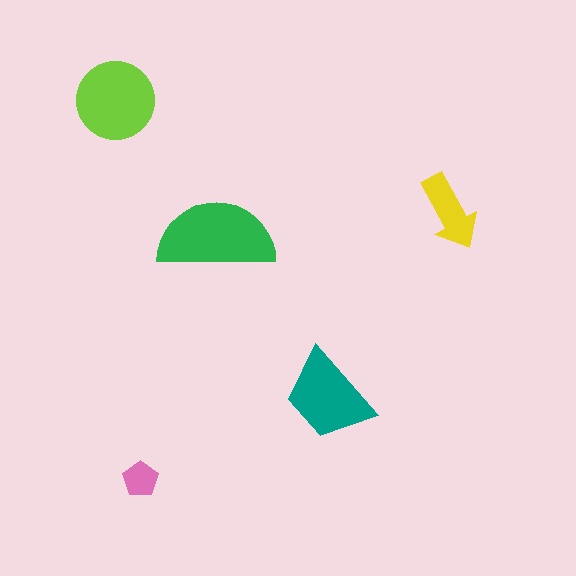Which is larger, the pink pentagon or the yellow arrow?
The yellow arrow.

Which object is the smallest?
The pink pentagon.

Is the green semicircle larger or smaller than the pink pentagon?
Larger.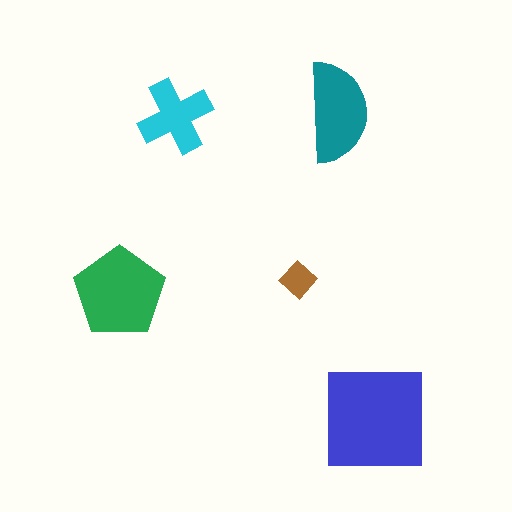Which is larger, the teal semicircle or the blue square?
The blue square.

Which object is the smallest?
The brown diamond.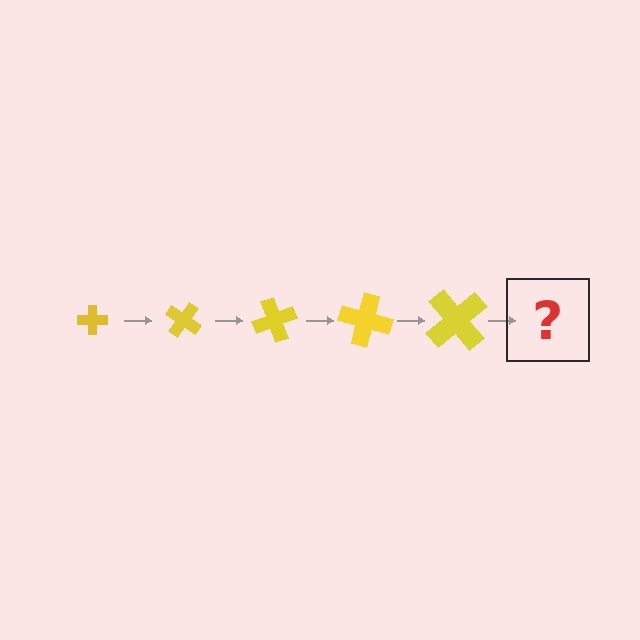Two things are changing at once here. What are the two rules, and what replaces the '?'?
The two rules are that the cross grows larger each step and it rotates 35 degrees each step. The '?' should be a cross, larger than the previous one and rotated 175 degrees from the start.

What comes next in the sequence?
The next element should be a cross, larger than the previous one and rotated 175 degrees from the start.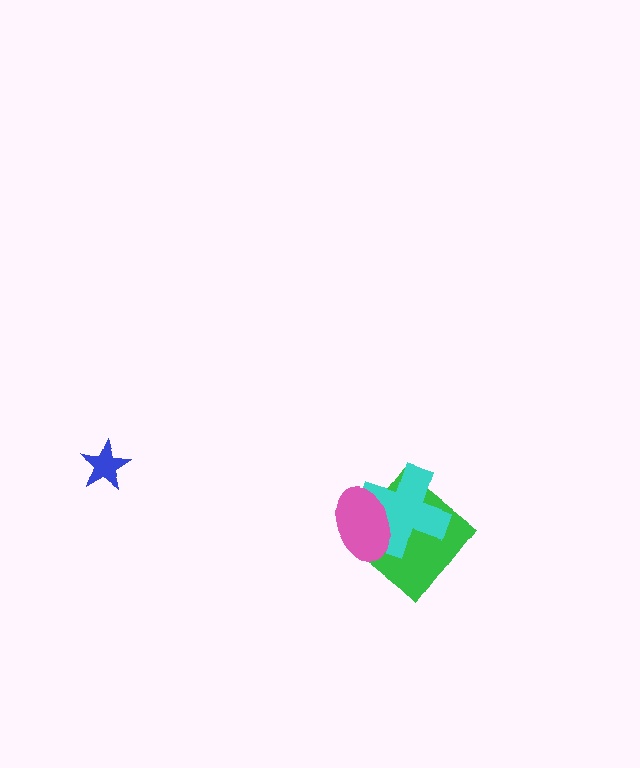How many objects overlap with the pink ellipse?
2 objects overlap with the pink ellipse.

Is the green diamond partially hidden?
Yes, it is partially covered by another shape.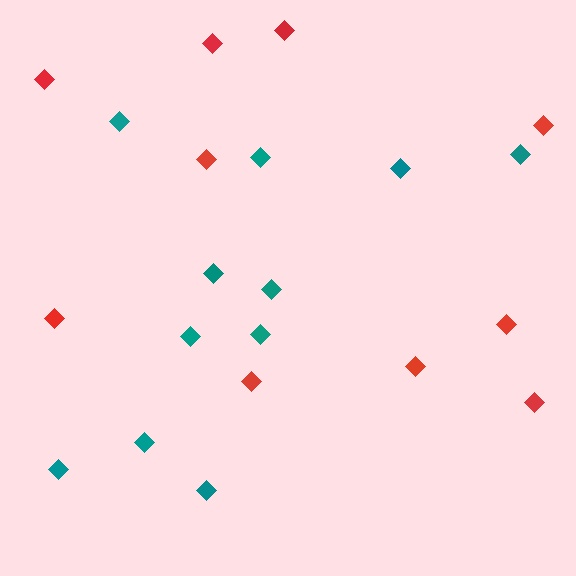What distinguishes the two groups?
There are 2 groups: one group of teal diamonds (11) and one group of red diamonds (10).